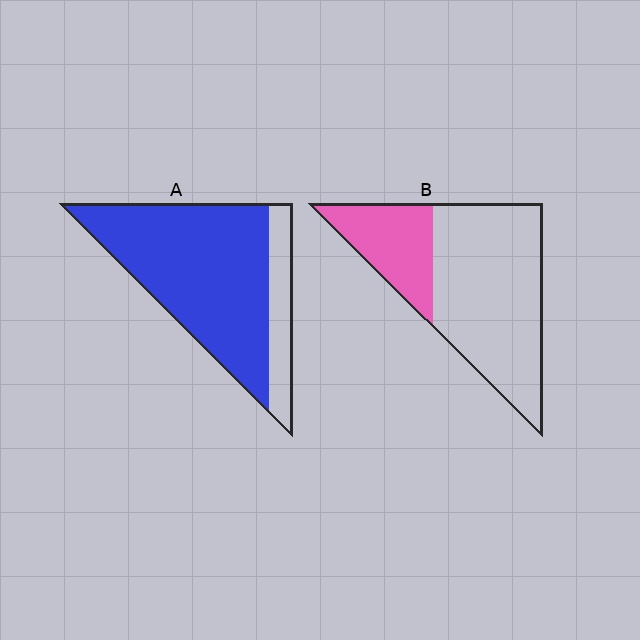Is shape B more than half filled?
No.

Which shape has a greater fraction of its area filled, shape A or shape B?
Shape A.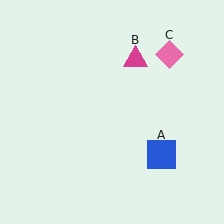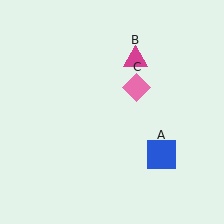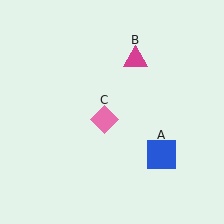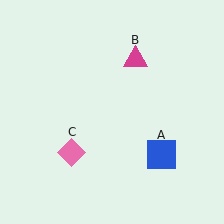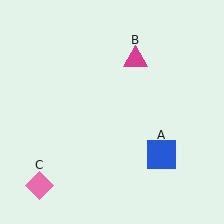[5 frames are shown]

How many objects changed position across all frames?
1 object changed position: pink diamond (object C).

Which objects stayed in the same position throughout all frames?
Blue square (object A) and magenta triangle (object B) remained stationary.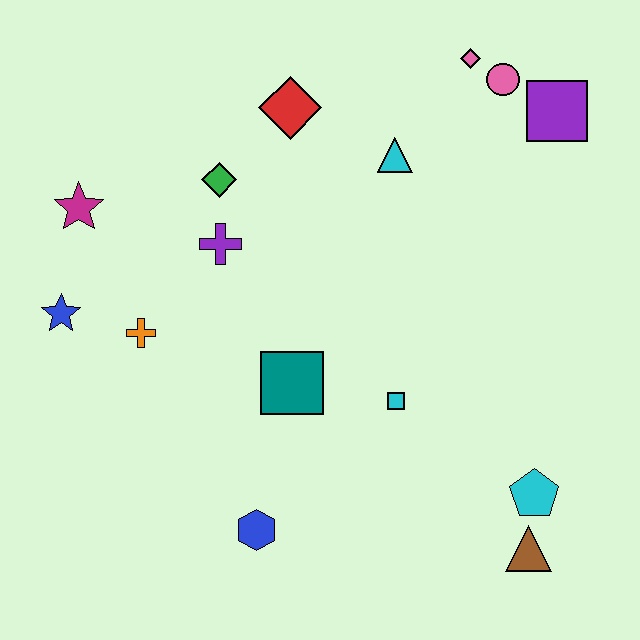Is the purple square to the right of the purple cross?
Yes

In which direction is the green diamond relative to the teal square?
The green diamond is above the teal square.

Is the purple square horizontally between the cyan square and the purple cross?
No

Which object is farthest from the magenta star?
The brown triangle is farthest from the magenta star.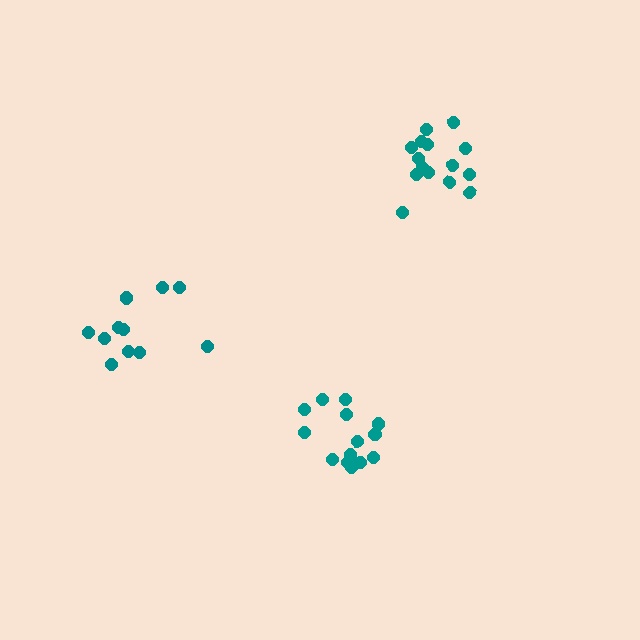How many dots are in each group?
Group 1: 15 dots, Group 2: 14 dots, Group 3: 11 dots (40 total).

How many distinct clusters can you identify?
There are 3 distinct clusters.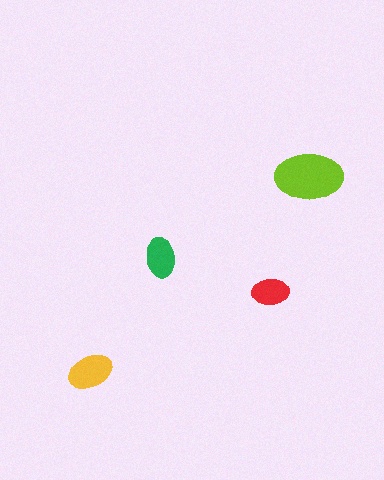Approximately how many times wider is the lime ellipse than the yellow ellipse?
About 1.5 times wider.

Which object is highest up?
The lime ellipse is topmost.